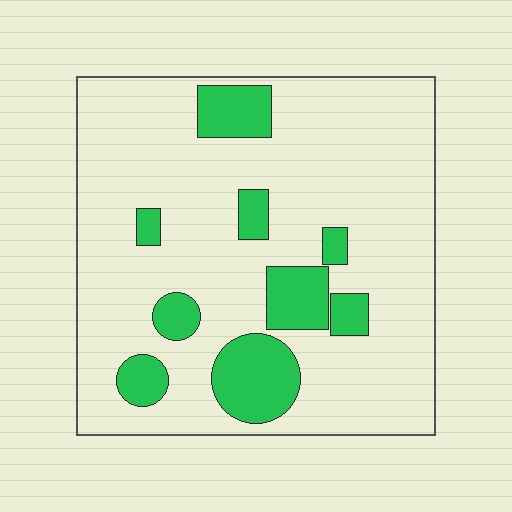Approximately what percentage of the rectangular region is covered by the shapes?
Approximately 20%.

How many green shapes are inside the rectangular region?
9.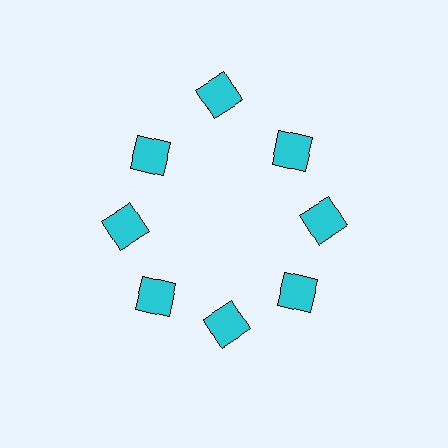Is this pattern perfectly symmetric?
No. The 8 cyan squares are arranged in a ring, but one element near the 12 o'clock position is pushed outward from the center, breaking the 8-fold rotational symmetry.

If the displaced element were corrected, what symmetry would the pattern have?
It would have 8-fold rotational symmetry — the pattern would map onto itself every 45 degrees.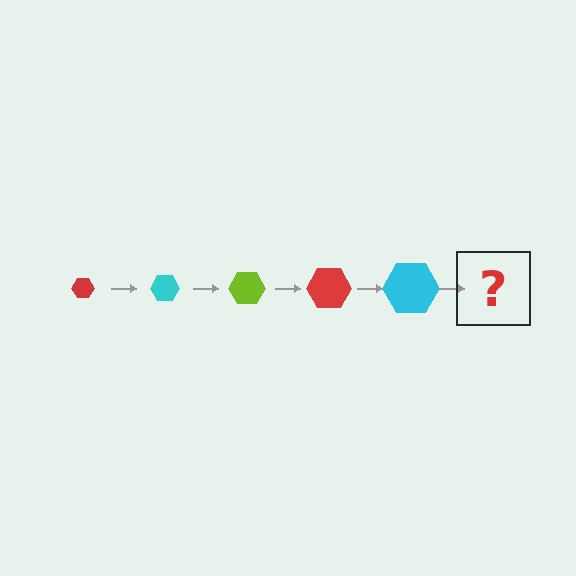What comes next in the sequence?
The next element should be a lime hexagon, larger than the previous one.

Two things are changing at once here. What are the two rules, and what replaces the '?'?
The two rules are that the hexagon grows larger each step and the color cycles through red, cyan, and lime. The '?' should be a lime hexagon, larger than the previous one.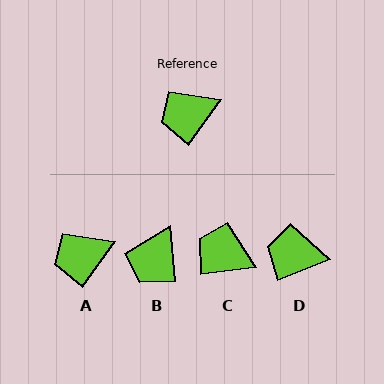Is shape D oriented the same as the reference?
No, it is off by about 33 degrees.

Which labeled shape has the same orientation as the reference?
A.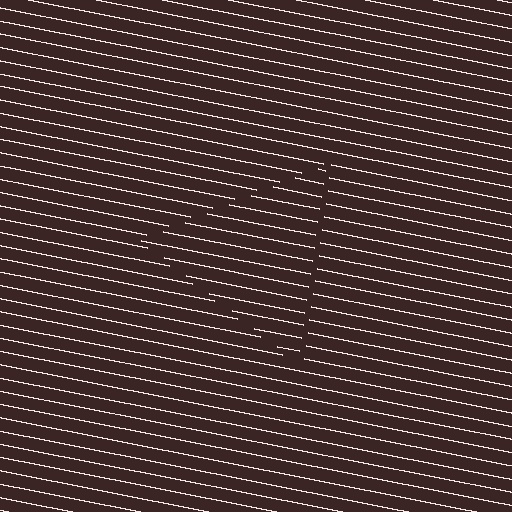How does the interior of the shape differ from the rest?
The interior of the shape contains the same grating, shifted by half a period — the contour is defined by the phase discontinuity where line-ends from the inner and outer gratings abut.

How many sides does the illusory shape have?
3 sides — the line-ends trace a triangle.